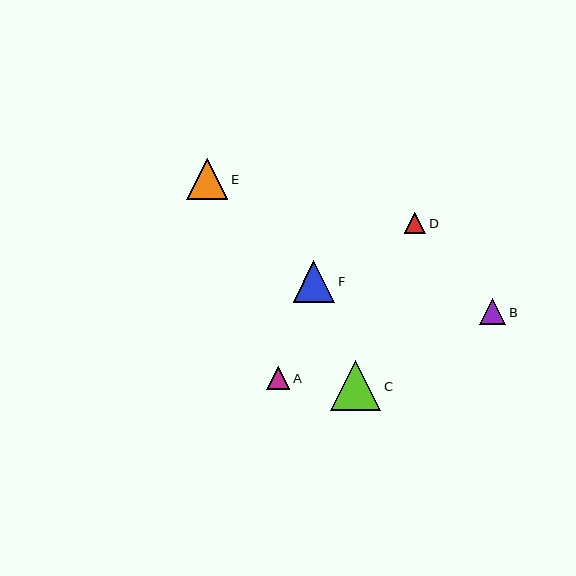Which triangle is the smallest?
Triangle D is the smallest with a size of approximately 21 pixels.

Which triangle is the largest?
Triangle C is the largest with a size of approximately 51 pixels.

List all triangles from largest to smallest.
From largest to smallest: C, F, E, B, A, D.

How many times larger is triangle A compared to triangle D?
Triangle A is approximately 1.1 times the size of triangle D.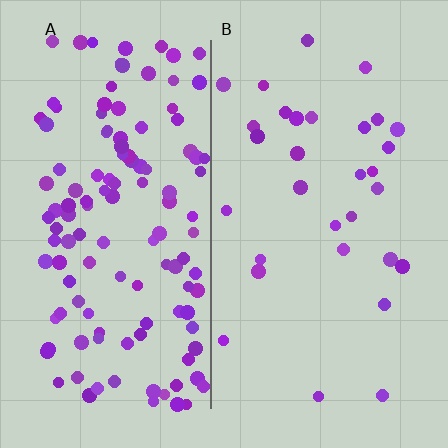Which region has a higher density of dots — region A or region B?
A (the left).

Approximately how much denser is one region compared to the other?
Approximately 4.1× — region A over region B.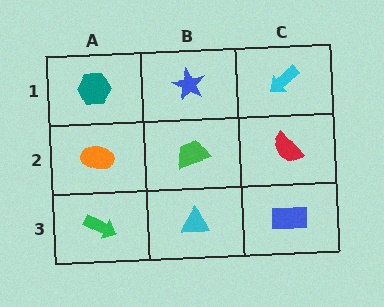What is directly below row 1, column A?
An orange ellipse.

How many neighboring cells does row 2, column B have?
4.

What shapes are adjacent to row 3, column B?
A green trapezoid (row 2, column B), a green arrow (row 3, column A), a blue rectangle (row 3, column C).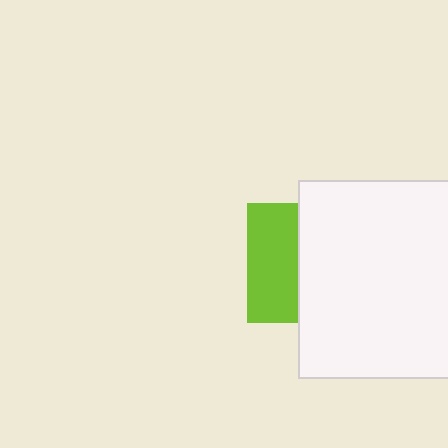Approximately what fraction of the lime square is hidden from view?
Roughly 58% of the lime square is hidden behind the white square.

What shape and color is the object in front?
The object in front is a white square.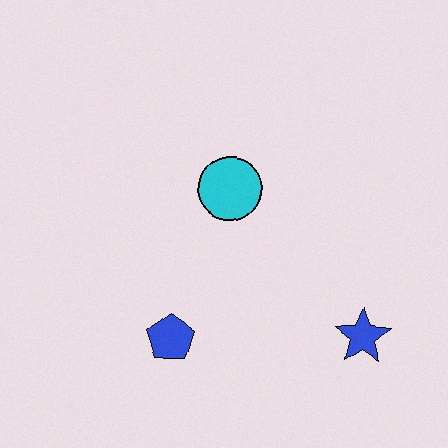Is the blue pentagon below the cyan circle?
Yes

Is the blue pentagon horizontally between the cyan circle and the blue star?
No